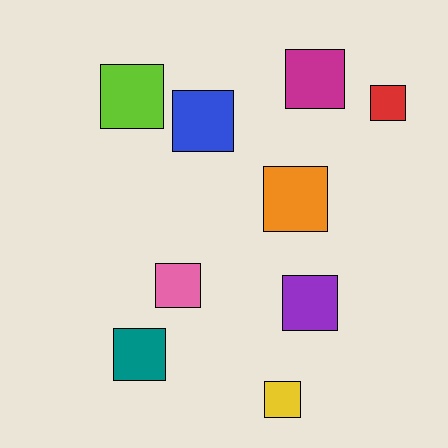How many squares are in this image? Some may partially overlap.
There are 9 squares.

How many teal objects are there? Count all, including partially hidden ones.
There is 1 teal object.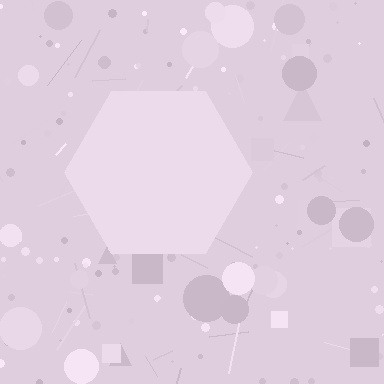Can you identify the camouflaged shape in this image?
The camouflaged shape is a hexagon.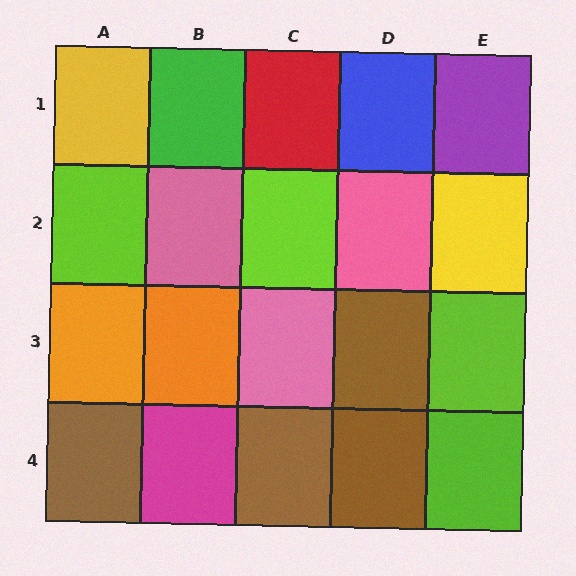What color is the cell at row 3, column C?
Pink.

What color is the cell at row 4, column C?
Brown.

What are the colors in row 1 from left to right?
Yellow, green, red, blue, purple.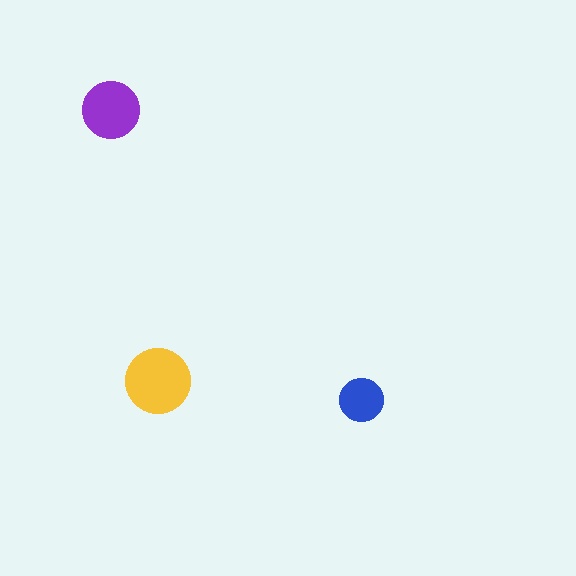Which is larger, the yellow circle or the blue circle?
The yellow one.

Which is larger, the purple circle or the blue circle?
The purple one.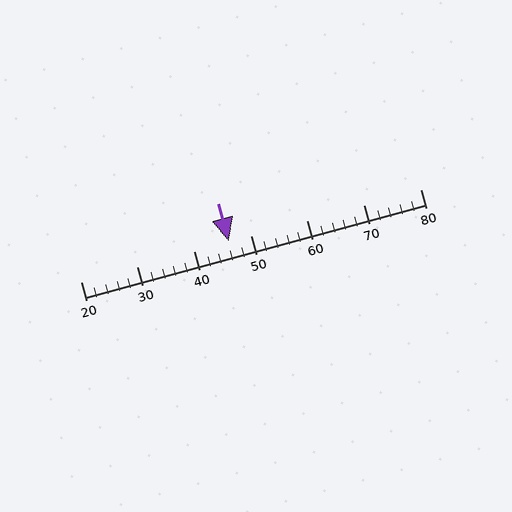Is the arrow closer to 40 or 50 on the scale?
The arrow is closer to 50.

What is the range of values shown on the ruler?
The ruler shows values from 20 to 80.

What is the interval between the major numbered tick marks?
The major tick marks are spaced 10 units apart.